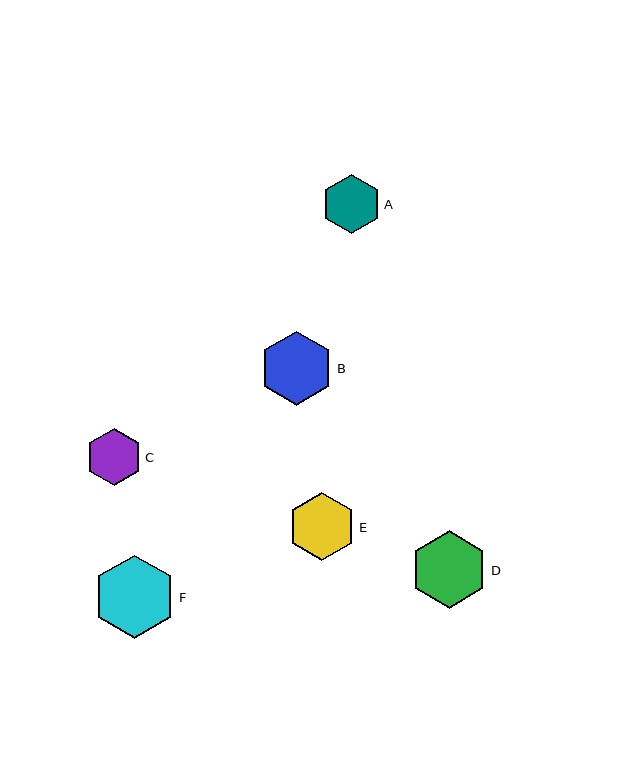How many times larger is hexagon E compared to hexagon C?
Hexagon E is approximately 1.2 times the size of hexagon C.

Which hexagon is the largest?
Hexagon F is the largest with a size of approximately 84 pixels.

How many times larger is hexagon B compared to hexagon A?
Hexagon B is approximately 1.2 times the size of hexagon A.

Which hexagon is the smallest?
Hexagon C is the smallest with a size of approximately 57 pixels.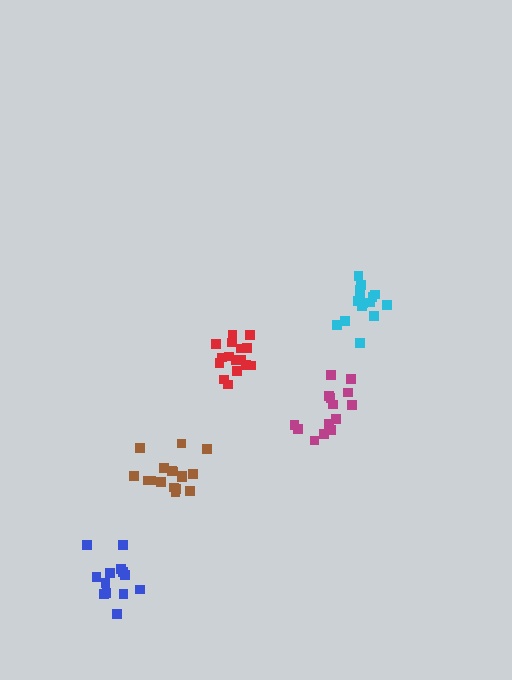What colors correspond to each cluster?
The clusters are colored: magenta, red, brown, blue, cyan.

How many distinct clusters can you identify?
There are 5 distinct clusters.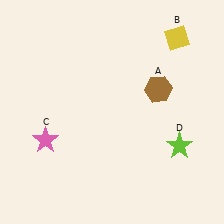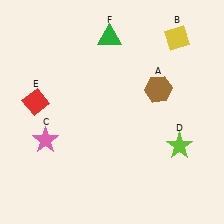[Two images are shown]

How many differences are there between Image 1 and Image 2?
There are 2 differences between the two images.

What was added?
A red diamond (E), a green triangle (F) were added in Image 2.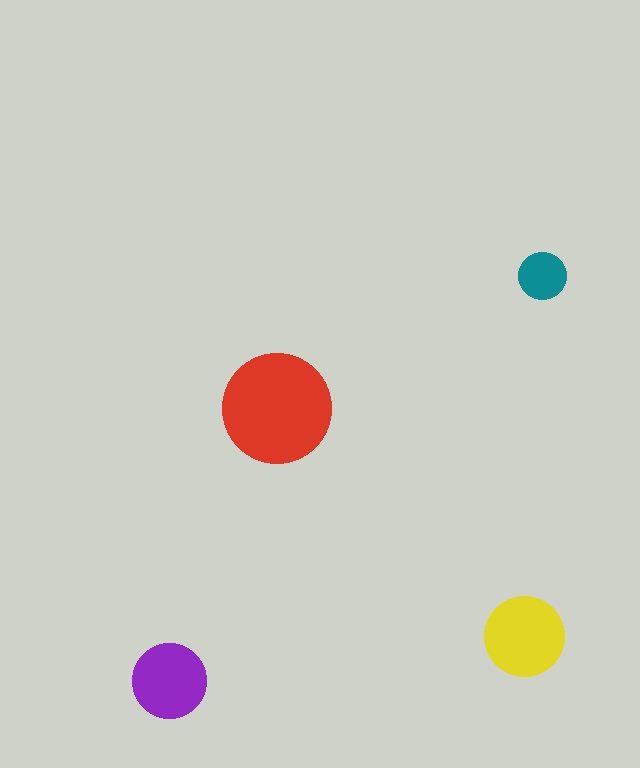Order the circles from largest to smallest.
the red one, the yellow one, the purple one, the teal one.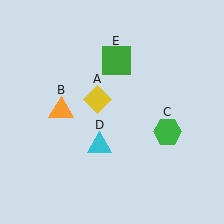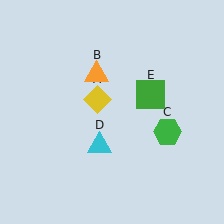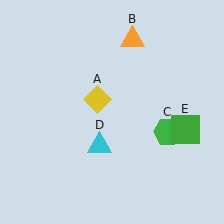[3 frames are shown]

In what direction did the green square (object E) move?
The green square (object E) moved down and to the right.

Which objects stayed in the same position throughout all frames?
Yellow diamond (object A) and green hexagon (object C) and cyan triangle (object D) remained stationary.